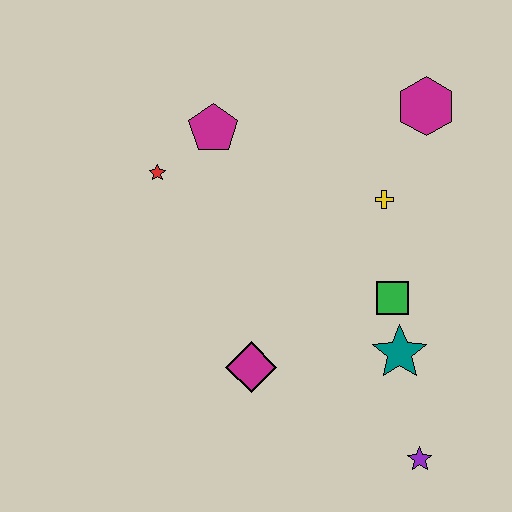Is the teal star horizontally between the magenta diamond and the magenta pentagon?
No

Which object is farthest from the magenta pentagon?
The purple star is farthest from the magenta pentagon.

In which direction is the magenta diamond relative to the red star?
The magenta diamond is below the red star.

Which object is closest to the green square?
The teal star is closest to the green square.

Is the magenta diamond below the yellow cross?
Yes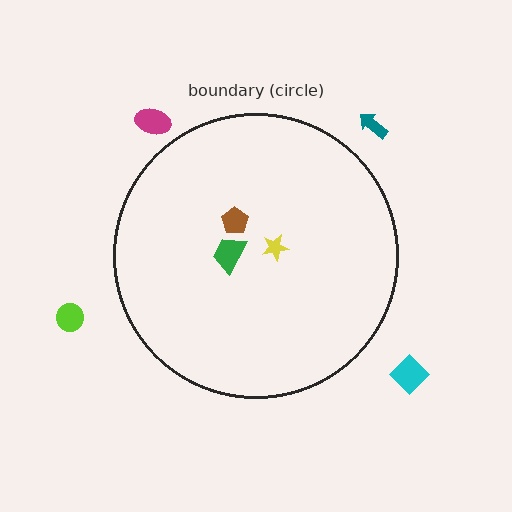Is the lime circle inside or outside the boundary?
Outside.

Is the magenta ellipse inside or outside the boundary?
Outside.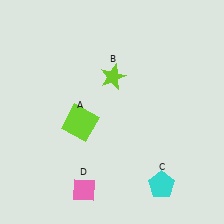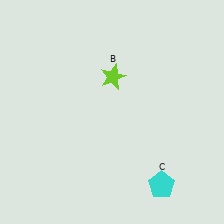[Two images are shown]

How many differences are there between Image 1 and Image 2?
There are 2 differences between the two images.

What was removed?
The lime square (A), the pink diamond (D) were removed in Image 2.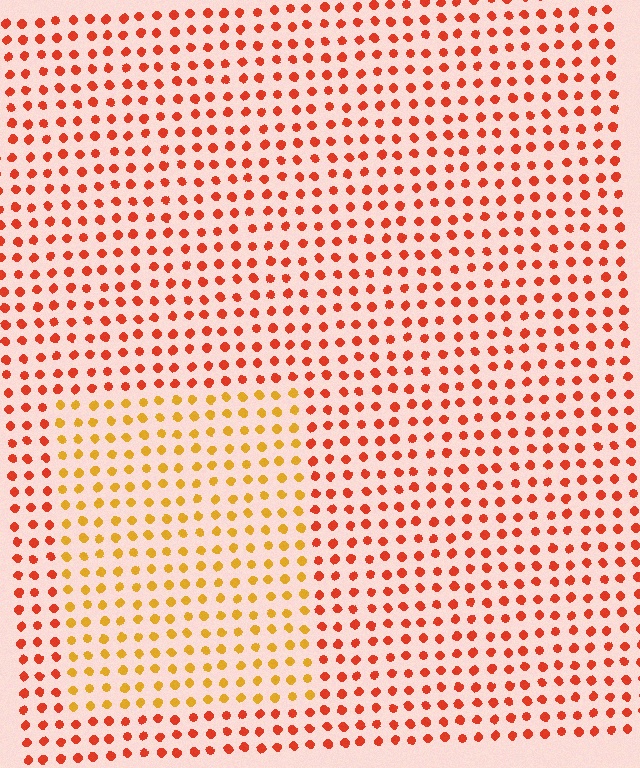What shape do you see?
I see a rectangle.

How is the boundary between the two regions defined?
The boundary is defined purely by a slight shift in hue (about 36 degrees). Spacing, size, and orientation are identical on both sides.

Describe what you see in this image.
The image is filled with small red elements in a uniform arrangement. A rectangle-shaped region is visible where the elements are tinted to a slightly different hue, forming a subtle color boundary.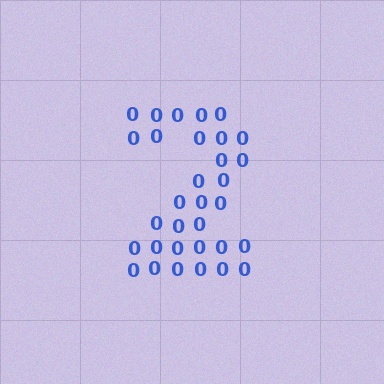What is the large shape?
The large shape is the digit 2.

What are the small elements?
The small elements are digit 0's.